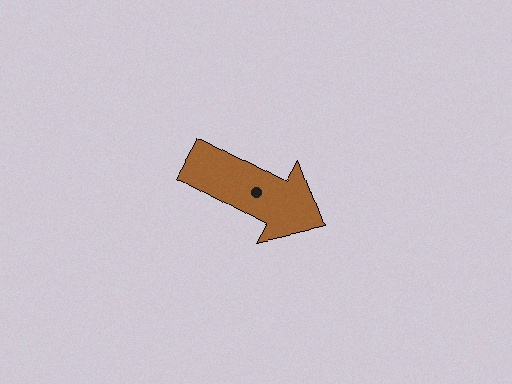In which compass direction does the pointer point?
Southeast.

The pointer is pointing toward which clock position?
Roughly 4 o'clock.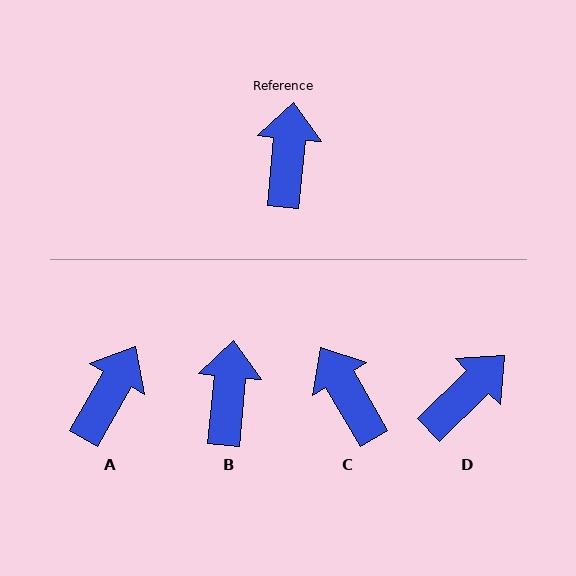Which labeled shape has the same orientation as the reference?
B.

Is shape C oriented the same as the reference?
No, it is off by about 36 degrees.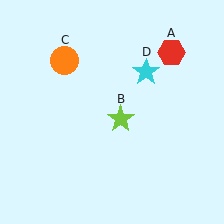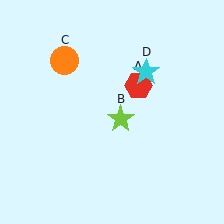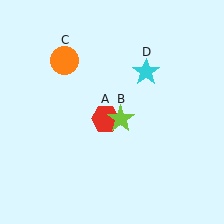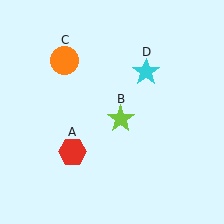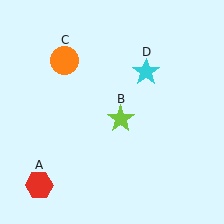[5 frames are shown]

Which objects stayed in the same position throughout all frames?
Lime star (object B) and orange circle (object C) and cyan star (object D) remained stationary.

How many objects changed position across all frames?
1 object changed position: red hexagon (object A).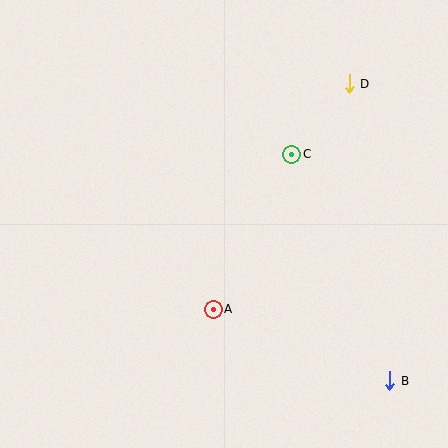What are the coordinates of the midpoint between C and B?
The midpoint between C and B is at (341, 267).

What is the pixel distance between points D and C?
The distance between D and C is 91 pixels.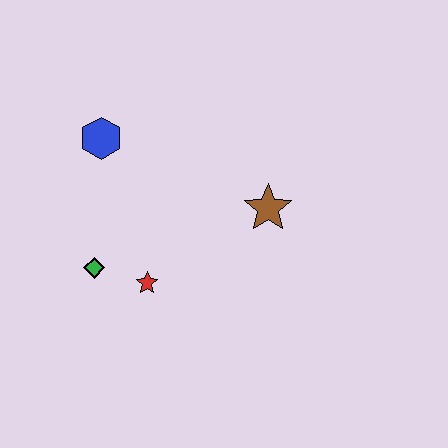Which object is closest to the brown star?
The red star is closest to the brown star.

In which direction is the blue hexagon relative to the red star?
The blue hexagon is above the red star.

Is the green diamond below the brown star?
Yes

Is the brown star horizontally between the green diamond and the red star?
No